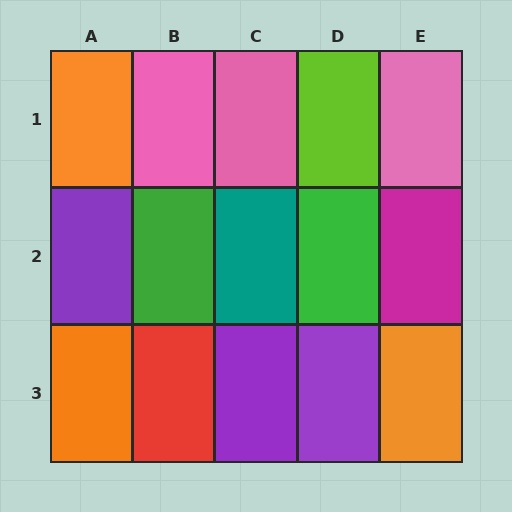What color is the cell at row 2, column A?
Purple.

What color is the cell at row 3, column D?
Purple.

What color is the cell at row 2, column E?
Magenta.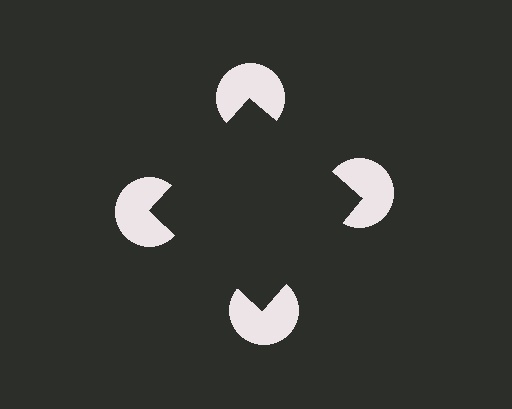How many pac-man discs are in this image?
There are 4 — one at each vertex of the illusory square.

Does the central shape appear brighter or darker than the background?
It typically appears slightly darker than the background, even though no actual brightness change is drawn.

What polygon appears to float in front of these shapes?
An illusory square — its edges are inferred from the aligned wedge cuts in the pac-man discs, not physically drawn.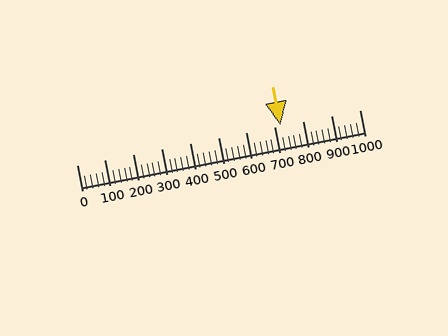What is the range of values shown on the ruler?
The ruler shows values from 0 to 1000.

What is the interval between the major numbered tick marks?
The major tick marks are spaced 100 units apart.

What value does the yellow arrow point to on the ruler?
The yellow arrow points to approximately 720.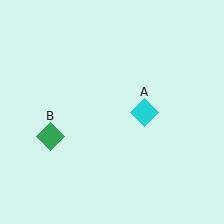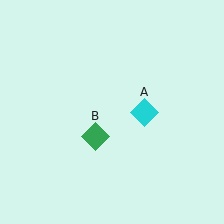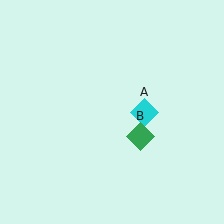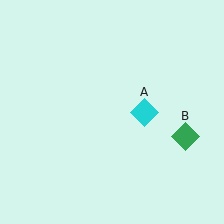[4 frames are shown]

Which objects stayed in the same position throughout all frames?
Cyan diamond (object A) remained stationary.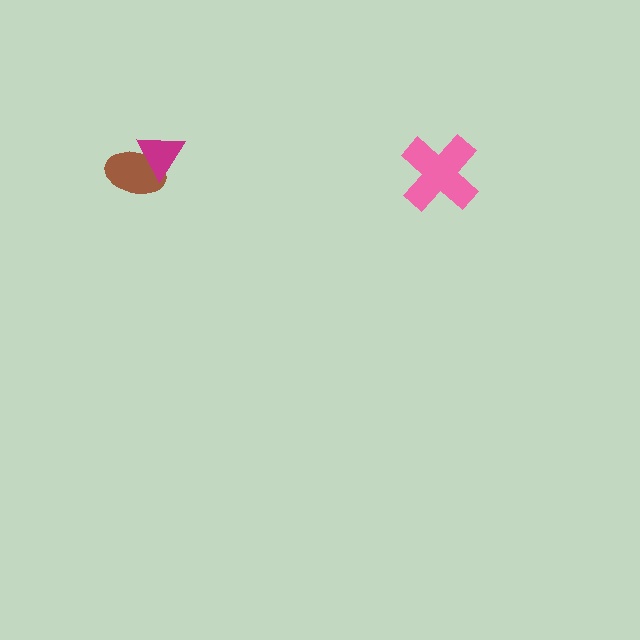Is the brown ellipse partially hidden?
Yes, it is partially covered by another shape.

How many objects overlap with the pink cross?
0 objects overlap with the pink cross.